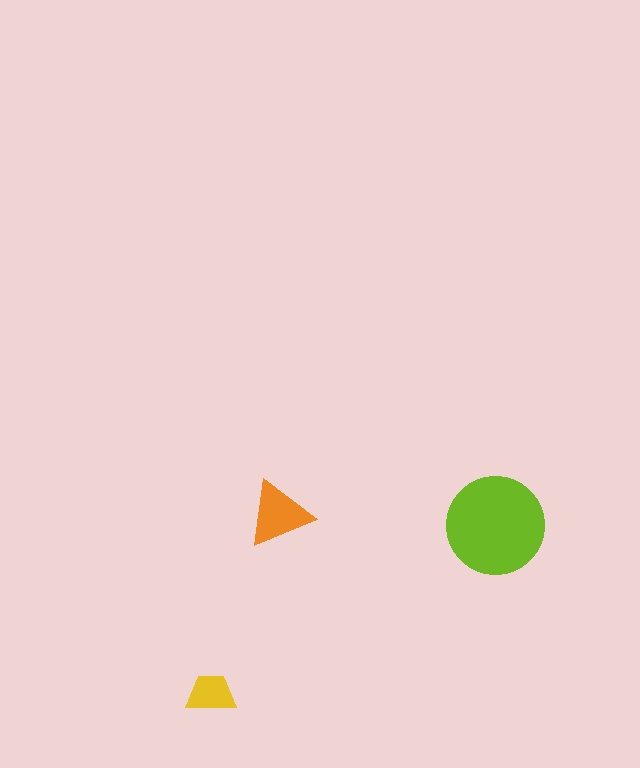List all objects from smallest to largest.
The yellow trapezoid, the orange triangle, the lime circle.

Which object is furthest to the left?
The yellow trapezoid is leftmost.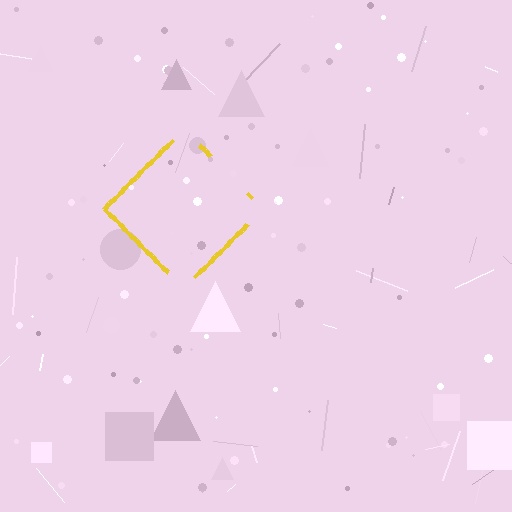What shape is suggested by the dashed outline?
The dashed outline suggests a diamond.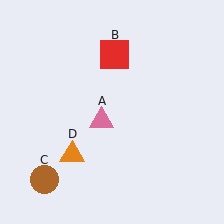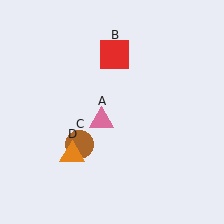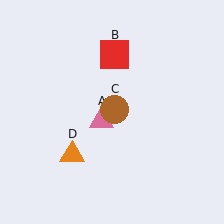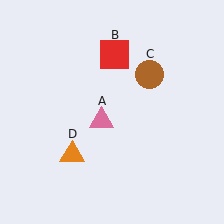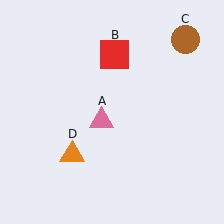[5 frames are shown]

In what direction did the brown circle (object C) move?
The brown circle (object C) moved up and to the right.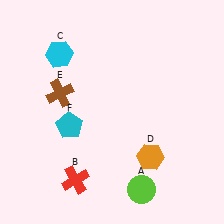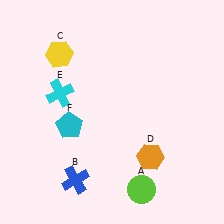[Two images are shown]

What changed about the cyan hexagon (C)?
In Image 1, C is cyan. In Image 2, it changed to yellow.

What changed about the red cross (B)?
In Image 1, B is red. In Image 2, it changed to blue.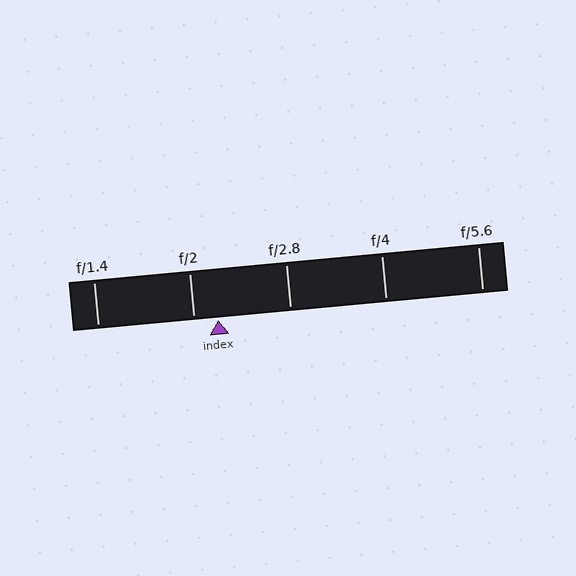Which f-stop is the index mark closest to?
The index mark is closest to f/2.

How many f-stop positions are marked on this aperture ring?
There are 5 f-stop positions marked.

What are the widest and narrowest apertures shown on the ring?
The widest aperture shown is f/1.4 and the narrowest is f/5.6.